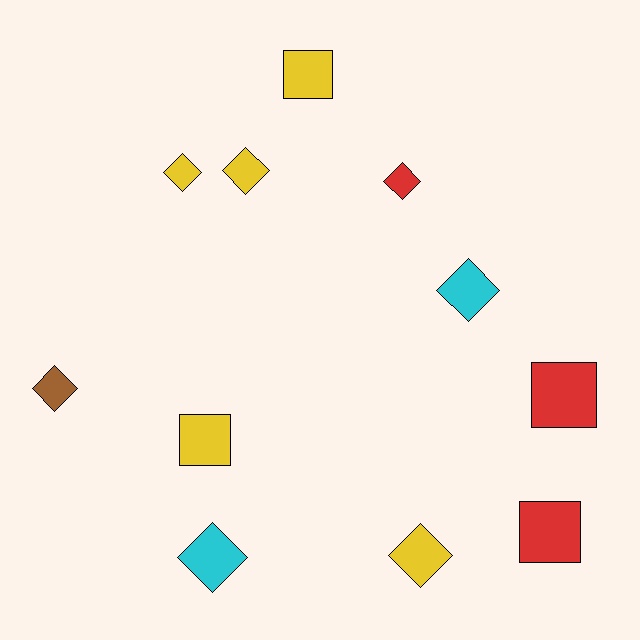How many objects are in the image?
There are 11 objects.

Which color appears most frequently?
Yellow, with 5 objects.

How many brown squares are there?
There are no brown squares.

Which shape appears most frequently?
Diamond, with 7 objects.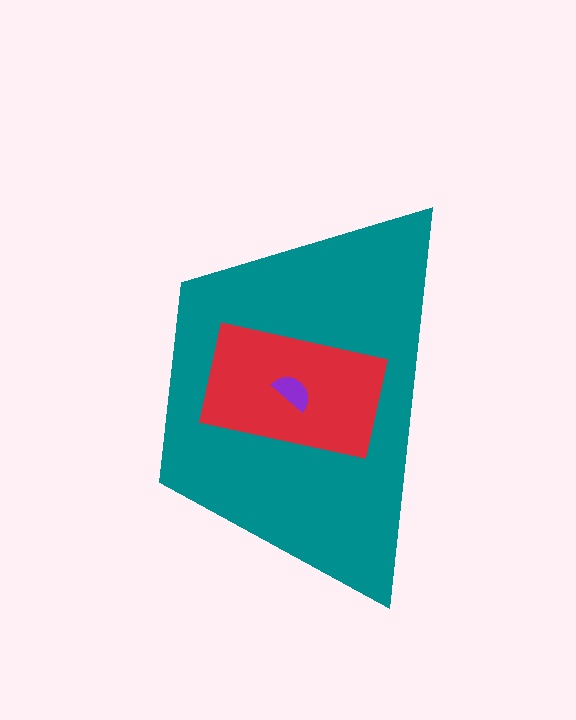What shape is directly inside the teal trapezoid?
The red rectangle.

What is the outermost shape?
The teal trapezoid.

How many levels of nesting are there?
3.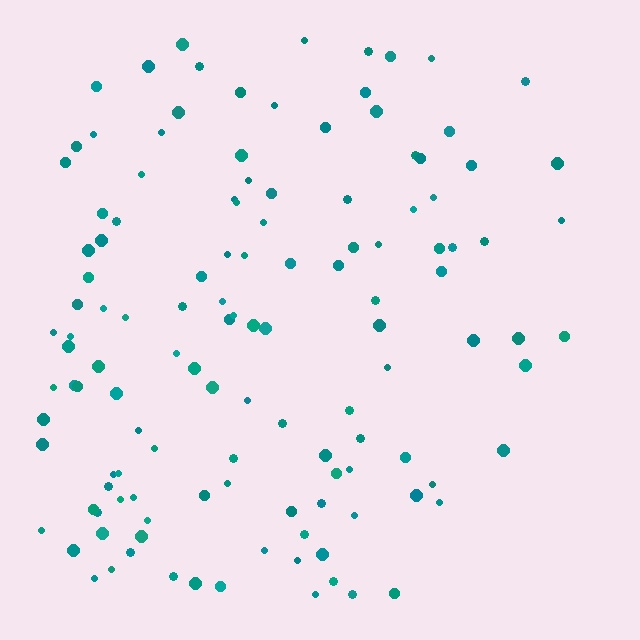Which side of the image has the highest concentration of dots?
The left.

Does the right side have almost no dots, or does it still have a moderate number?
Still a moderate number, just noticeably fewer than the left.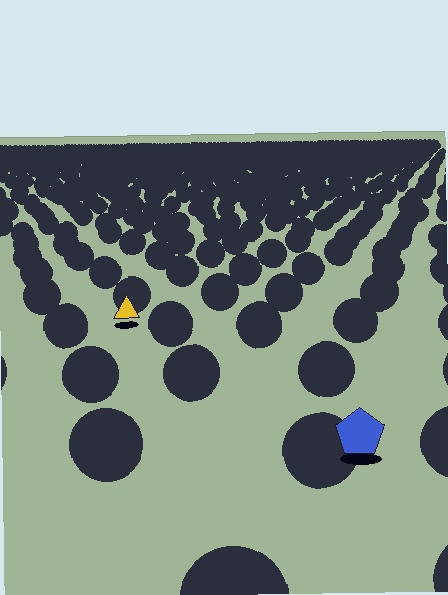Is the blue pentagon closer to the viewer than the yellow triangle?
Yes. The blue pentagon is closer — you can tell from the texture gradient: the ground texture is coarser near it.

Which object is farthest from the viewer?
The yellow triangle is farthest from the viewer. It appears smaller and the ground texture around it is denser.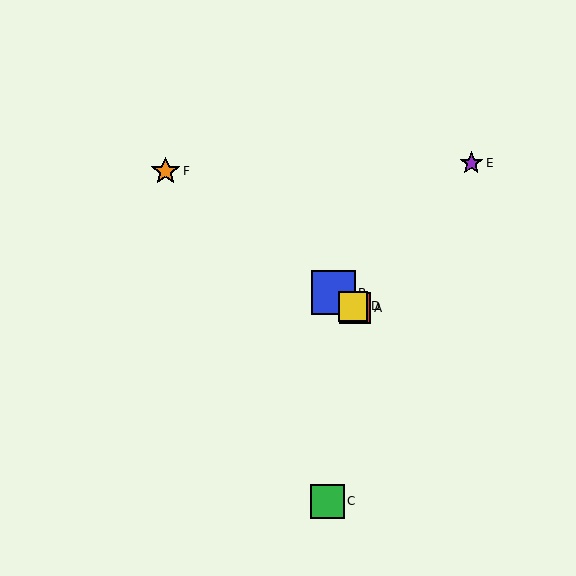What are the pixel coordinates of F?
Object F is at (165, 171).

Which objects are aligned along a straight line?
Objects A, B, D, F are aligned along a straight line.